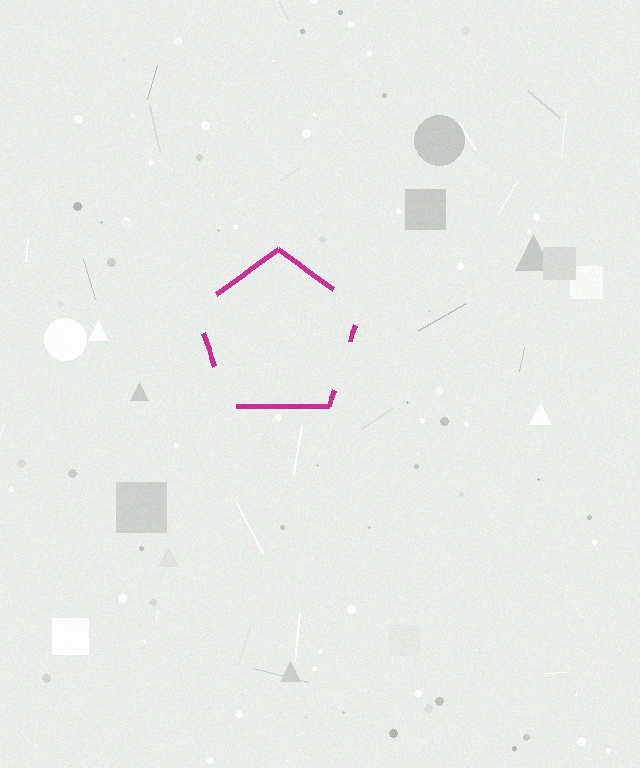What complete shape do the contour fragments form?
The contour fragments form a pentagon.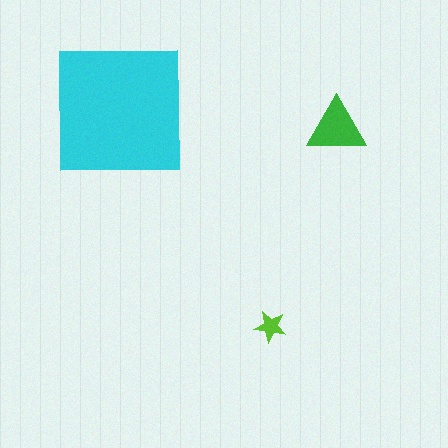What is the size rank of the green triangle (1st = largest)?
2nd.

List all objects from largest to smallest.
The cyan square, the green triangle, the lime star.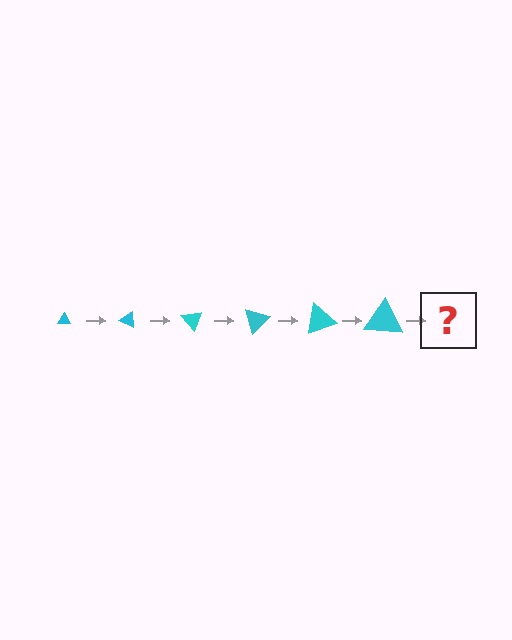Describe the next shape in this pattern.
It should be a triangle, larger than the previous one and rotated 150 degrees from the start.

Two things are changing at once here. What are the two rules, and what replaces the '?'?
The two rules are that the triangle grows larger each step and it rotates 25 degrees each step. The '?' should be a triangle, larger than the previous one and rotated 150 degrees from the start.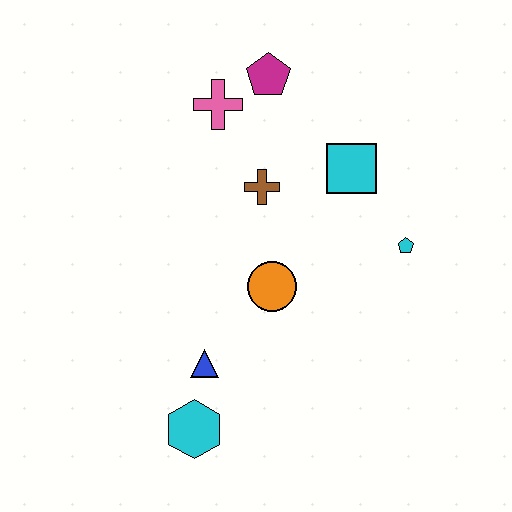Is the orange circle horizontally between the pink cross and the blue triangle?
No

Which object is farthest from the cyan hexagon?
The magenta pentagon is farthest from the cyan hexagon.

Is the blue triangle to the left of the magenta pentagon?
Yes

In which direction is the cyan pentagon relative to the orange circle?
The cyan pentagon is to the right of the orange circle.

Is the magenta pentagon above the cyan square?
Yes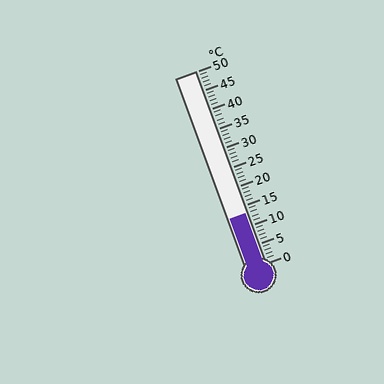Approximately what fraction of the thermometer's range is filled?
The thermometer is filled to approximately 25% of its range.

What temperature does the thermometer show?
The thermometer shows approximately 13°C.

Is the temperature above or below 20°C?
The temperature is below 20°C.